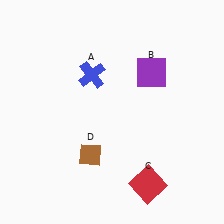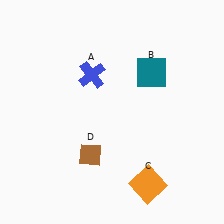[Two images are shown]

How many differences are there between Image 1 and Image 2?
There are 2 differences between the two images.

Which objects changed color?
B changed from purple to teal. C changed from red to orange.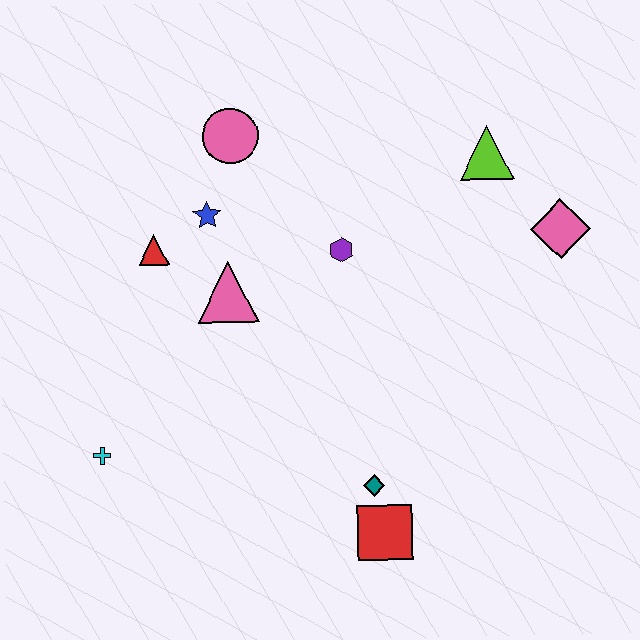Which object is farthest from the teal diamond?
The pink circle is farthest from the teal diamond.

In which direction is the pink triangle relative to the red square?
The pink triangle is above the red square.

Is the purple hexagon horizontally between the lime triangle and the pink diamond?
No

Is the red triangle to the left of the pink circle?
Yes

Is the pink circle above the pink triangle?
Yes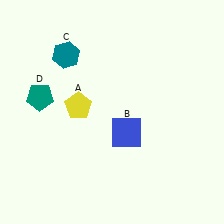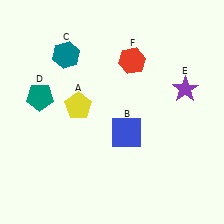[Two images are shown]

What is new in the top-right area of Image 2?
A purple star (E) was added in the top-right area of Image 2.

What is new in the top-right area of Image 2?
A red hexagon (F) was added in the top-right area of Image 2.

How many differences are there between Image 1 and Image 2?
There are 2 differences between the two images.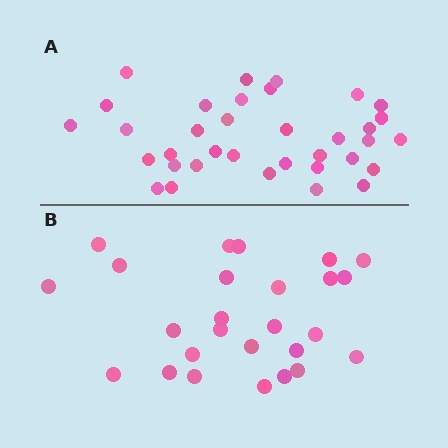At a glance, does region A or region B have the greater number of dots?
Region A (the top region) has more dots.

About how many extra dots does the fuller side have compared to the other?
Region A has roughly 8 or so more dots than region B.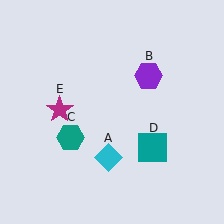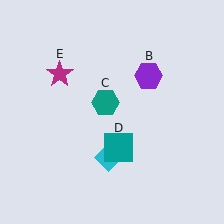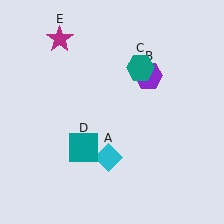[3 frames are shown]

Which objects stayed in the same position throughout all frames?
Cyan diamond (object A) and purple hexagon (object B) remained stationary.